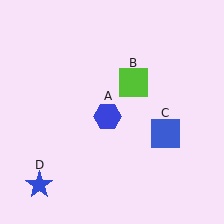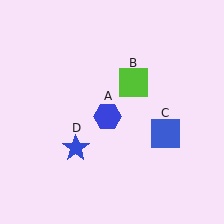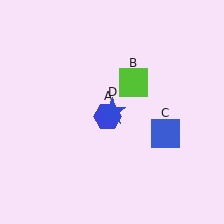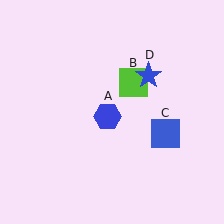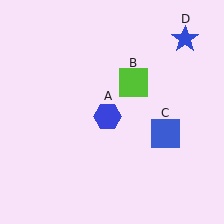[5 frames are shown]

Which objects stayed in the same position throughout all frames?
Blue hexagon (object A) and lime square (object B) and blue square (object C) remained stationary.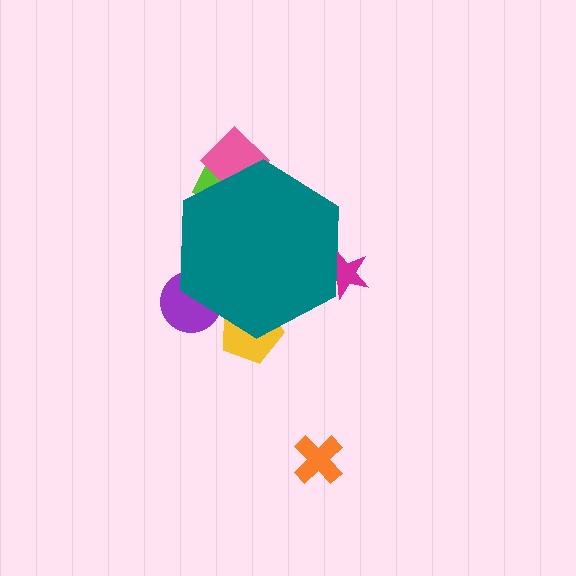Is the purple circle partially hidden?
Yes, the purple circle is partially hidden behind the teal hexagon.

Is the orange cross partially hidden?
No, the orange cross is fully visible.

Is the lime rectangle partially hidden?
Yes, the lime rectangle is partially hidden behind the teal hexagon.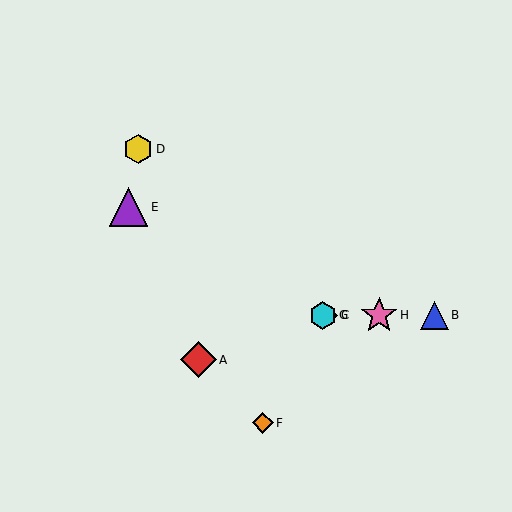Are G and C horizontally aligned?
Yes, both are at y≈315.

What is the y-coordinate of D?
Object D is at y≈149.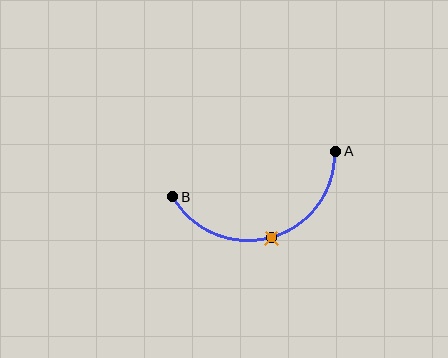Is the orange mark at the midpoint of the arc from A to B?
Yes. The orange mark lies on the arc at equal arc-length from both A and B — it is the arc midpoint.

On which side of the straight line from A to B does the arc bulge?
The arc bulges below the straight line connecting A and B.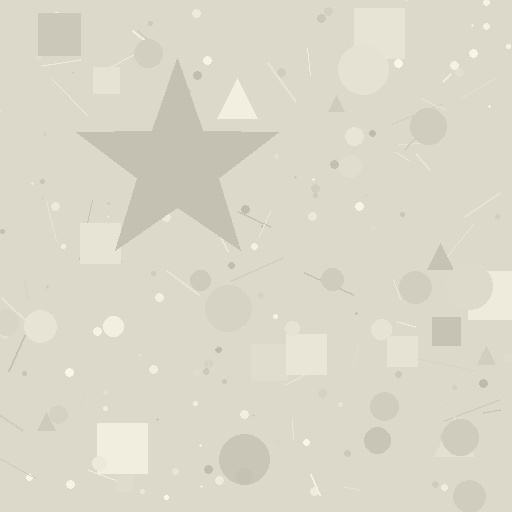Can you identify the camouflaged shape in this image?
The camouflaged shape is a star.